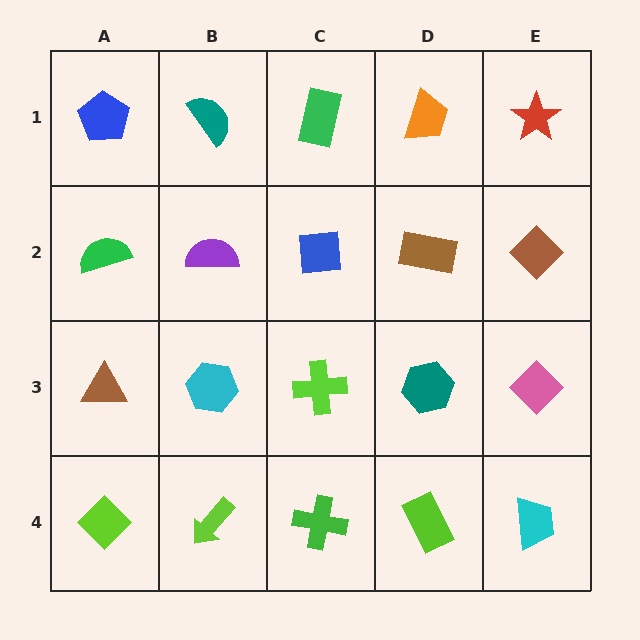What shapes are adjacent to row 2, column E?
A red star (row 1, column E), a pink diamond (row 3, column E), a brown rectangle (row 2, column D).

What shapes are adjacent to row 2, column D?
An orange trapezoid (row 1, column D), a teal hexagon (row 3, column D), a blue square (row 2, column C), a brown diamond (row 2, column E).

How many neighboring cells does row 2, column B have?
4.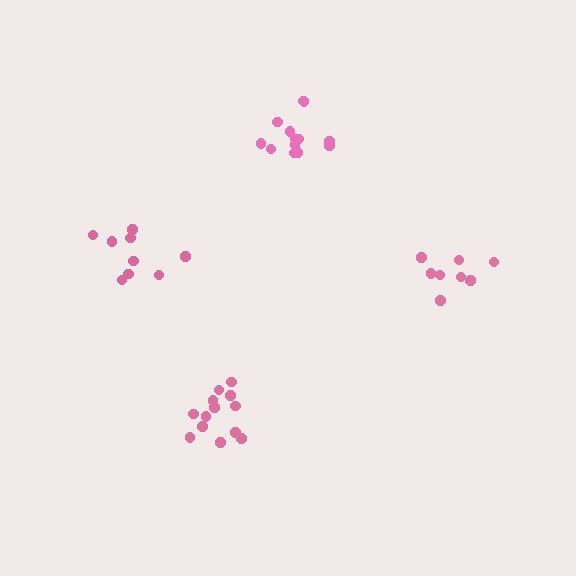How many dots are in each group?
Group 1: 13 dots, Group 2: 8 dots, Group 3: 9 dots, Group 4: 13 dots (43 total).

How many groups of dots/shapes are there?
There are 4 groups.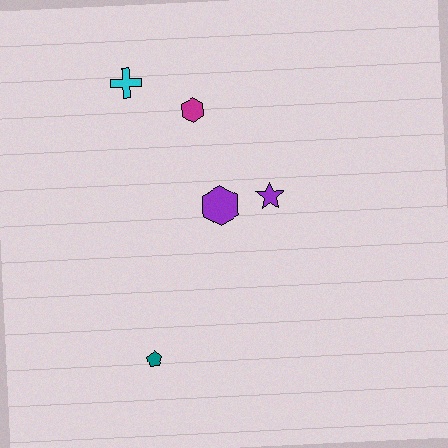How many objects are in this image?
There are 5 objects.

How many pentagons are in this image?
There is 1 pentagon.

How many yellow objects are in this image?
There are no yellow objects.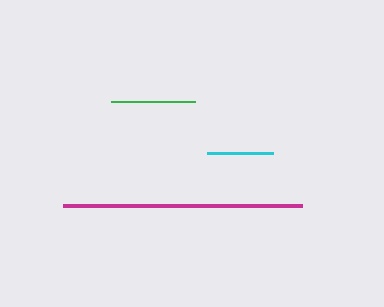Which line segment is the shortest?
The cyan line is the shortest at approximately 66 pixels.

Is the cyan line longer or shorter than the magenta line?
The magenta line is longer than the cyan line.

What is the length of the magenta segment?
The magenta segment is approximately 238 pixels long.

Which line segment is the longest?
The magenta line is the longest at approximately 238 pixels.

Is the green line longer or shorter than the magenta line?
The magenta line is longer than the green line.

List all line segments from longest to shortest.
From longest to shortest: magenta, green, cyan.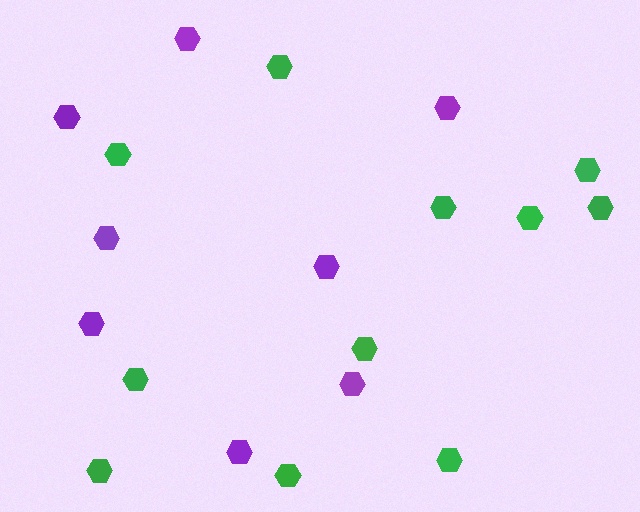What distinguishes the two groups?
There are 2 groups: one group of purple hexagons (8) and one group of green hexagons (11).